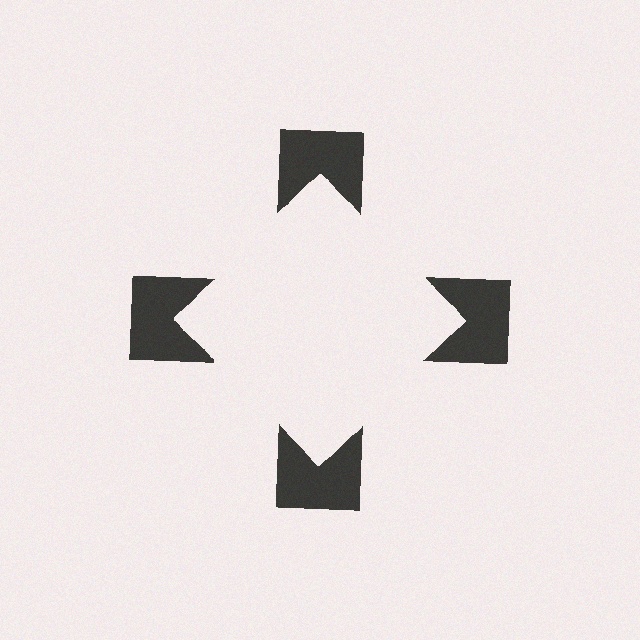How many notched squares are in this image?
There are 4 — one at each vertex of the illusory square.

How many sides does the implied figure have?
4 sides.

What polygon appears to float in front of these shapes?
An illusory square — its edges are inferred from the aligned wedge cuts in the notched squares, not physically drawn.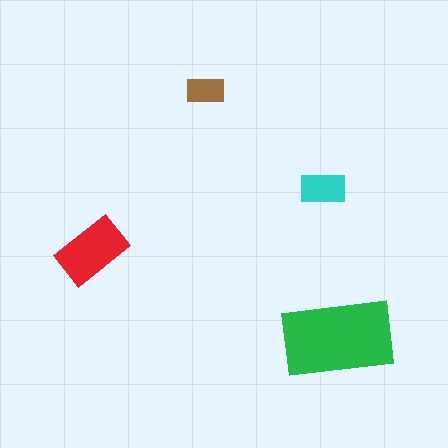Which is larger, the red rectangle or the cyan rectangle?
The red one.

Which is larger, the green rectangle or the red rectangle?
The green one.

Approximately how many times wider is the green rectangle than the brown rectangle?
About 3 times wider.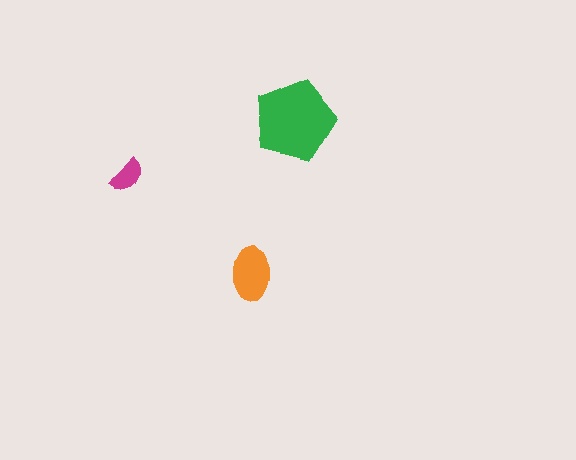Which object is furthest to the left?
The magenta semicircle is leftmost.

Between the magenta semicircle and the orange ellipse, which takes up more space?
The orange ellipse.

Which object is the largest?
The green pentagon.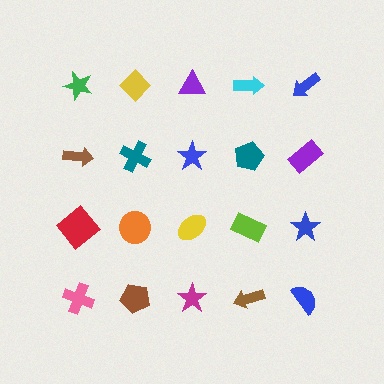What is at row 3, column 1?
A red diamond.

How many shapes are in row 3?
5 shapes.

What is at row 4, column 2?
A brown pentagon.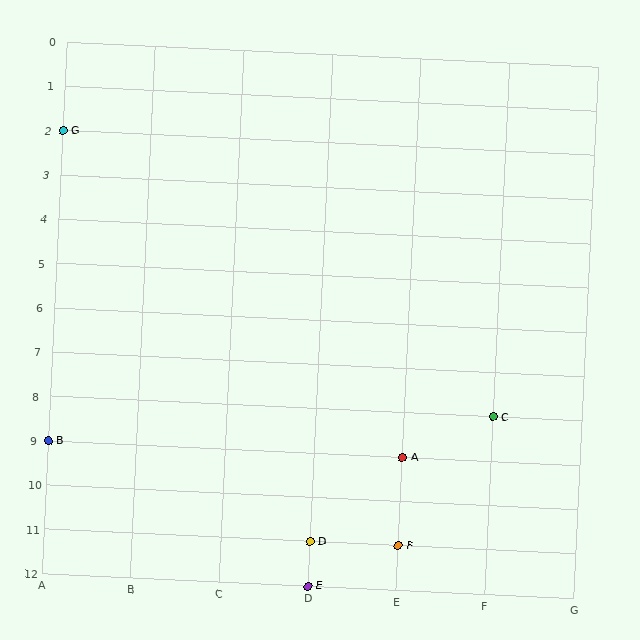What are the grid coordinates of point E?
Point E is at grid coordinates (D, 12).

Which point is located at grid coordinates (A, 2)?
Point G is at (A, 2).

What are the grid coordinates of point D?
Point D is at grid coordinates (D, 11).